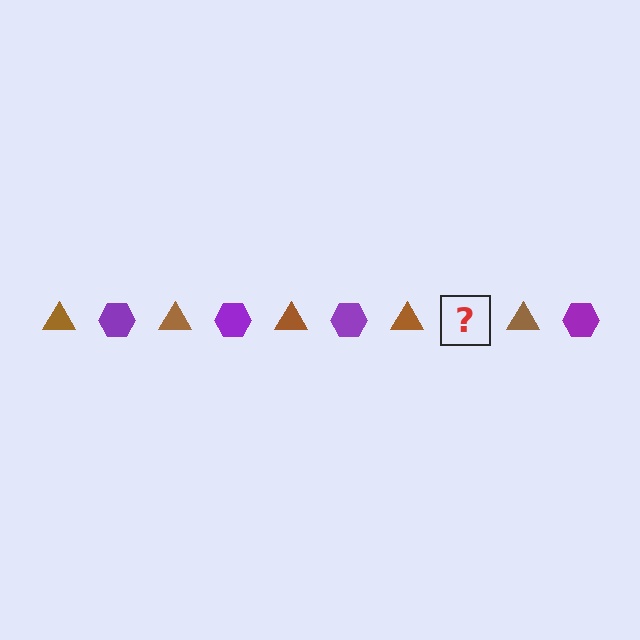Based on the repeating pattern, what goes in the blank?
The blank should be a purple hexagon.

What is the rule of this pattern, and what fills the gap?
The rule is that the pattern alternates between brown triangle and purple hexagon. The gap should be filled with a purple hexagon.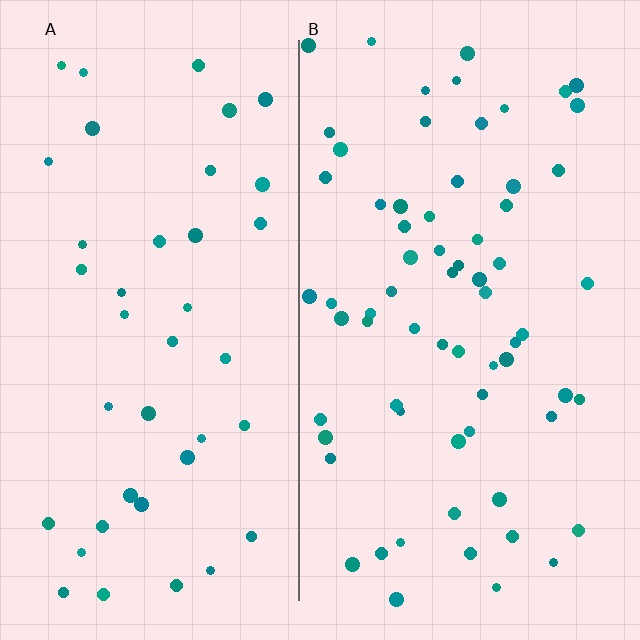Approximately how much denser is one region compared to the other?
Approximately 1.7× — region B over region A.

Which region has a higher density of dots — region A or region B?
B (the right).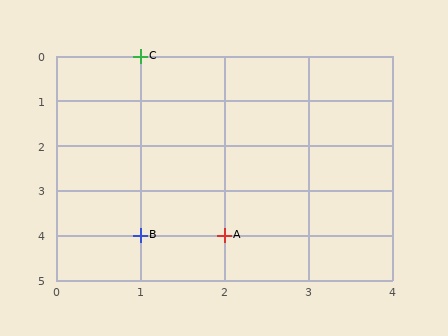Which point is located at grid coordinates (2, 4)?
Point A is at (2, 4).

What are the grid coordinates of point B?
Point B is at grid coordinates (1, 4).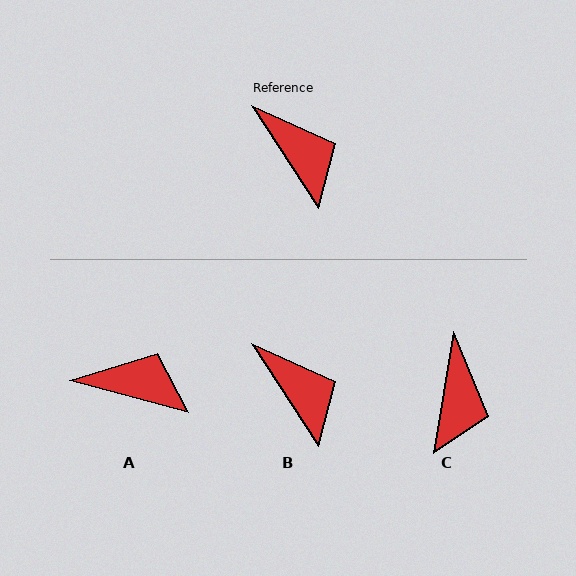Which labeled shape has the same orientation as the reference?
B.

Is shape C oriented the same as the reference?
No, it is off by about 42 degrees.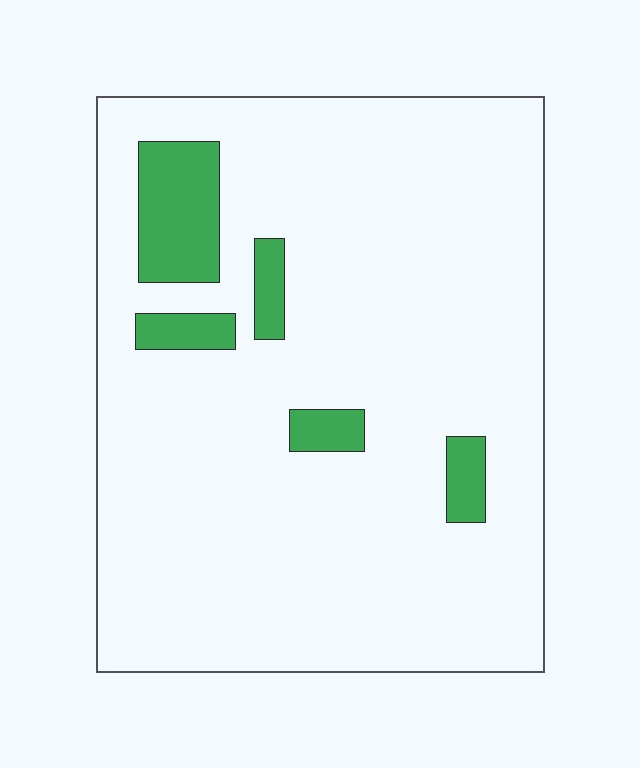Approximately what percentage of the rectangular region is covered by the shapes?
Approximately 10%.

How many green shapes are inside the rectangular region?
5.